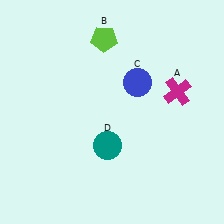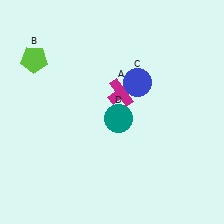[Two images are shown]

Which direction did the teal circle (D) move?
The teal circle (D) moved up.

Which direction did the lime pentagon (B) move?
The lime pentagon (B) moved left.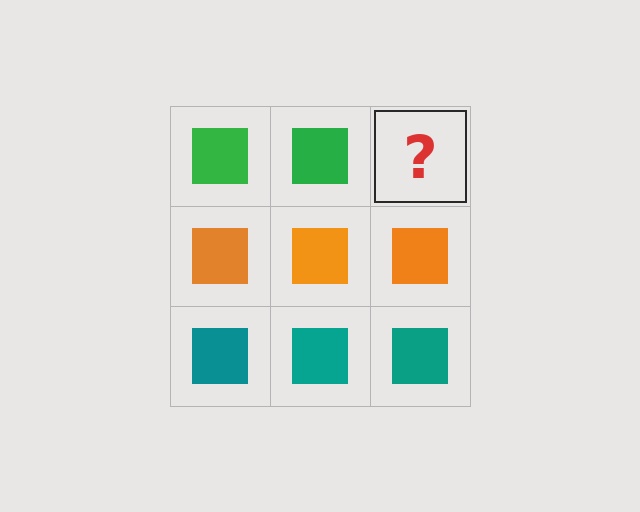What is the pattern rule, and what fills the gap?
The rule is that each row has a consistent color. The gap should be filled with a green square.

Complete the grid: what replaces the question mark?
The question mark should be replaced with a green square.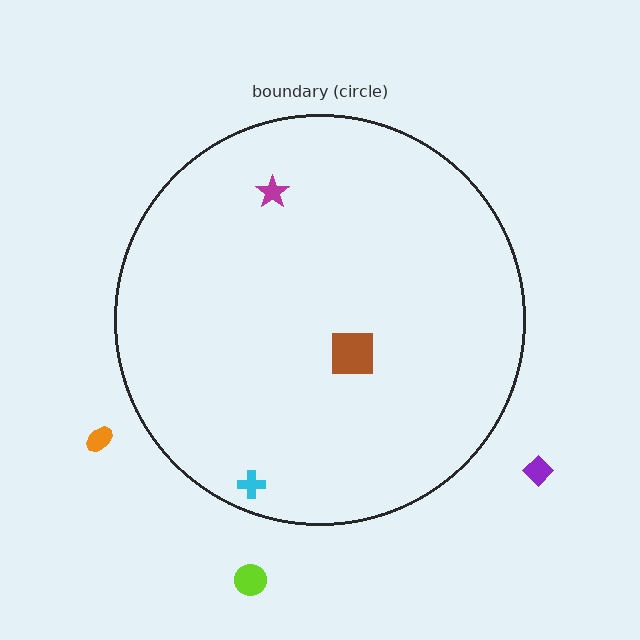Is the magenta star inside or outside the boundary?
Inside.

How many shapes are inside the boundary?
3 inside, 3 outside.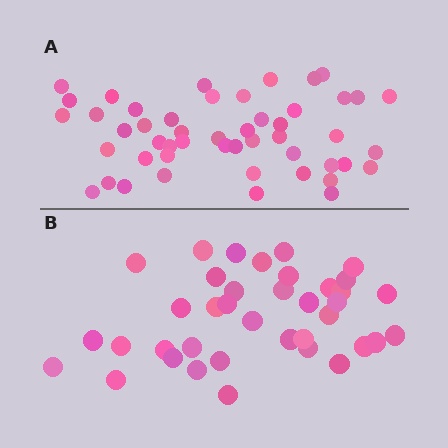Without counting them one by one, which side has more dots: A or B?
Region A (the top region) has more dots.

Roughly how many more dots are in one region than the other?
Region A has roughly 12 or so more dots than region B.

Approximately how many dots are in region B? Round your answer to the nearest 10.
About 40 dots. (The exact count is 38, which rounds to 40.)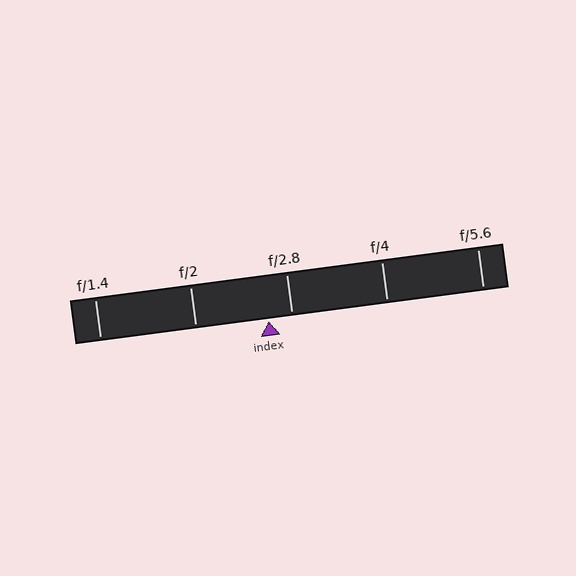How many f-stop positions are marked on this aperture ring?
There are 5 f-stop positions marked.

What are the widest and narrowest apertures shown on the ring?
The widest aperture shown is f/1.4 and the narrowest is f/5.6.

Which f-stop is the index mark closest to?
The index mark is closest to f/2.8.